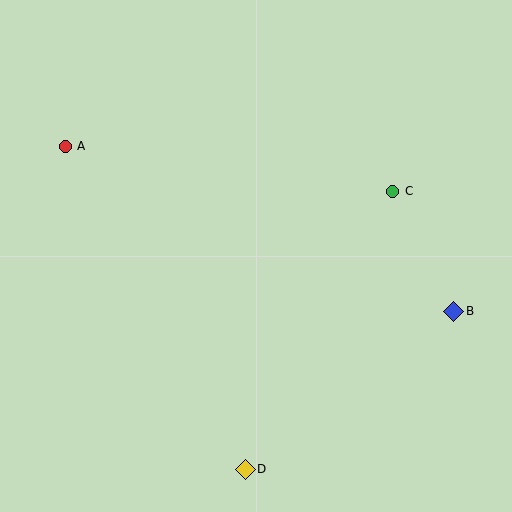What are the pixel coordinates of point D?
Point D is at (245, 469).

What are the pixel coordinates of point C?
Point C is at (393, 191).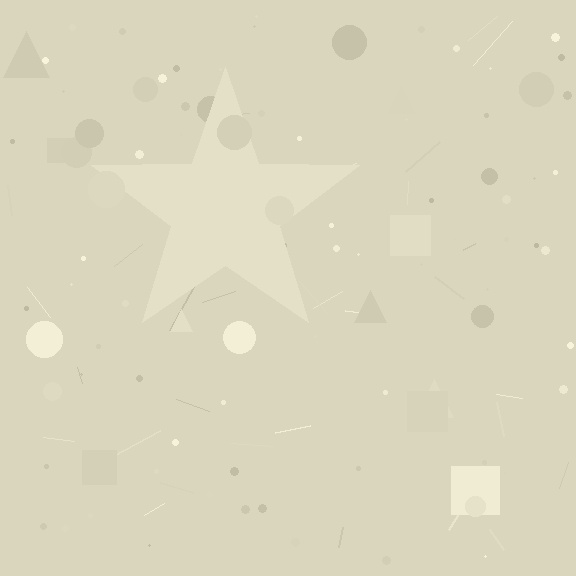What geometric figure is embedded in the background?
A star is embedded in the background.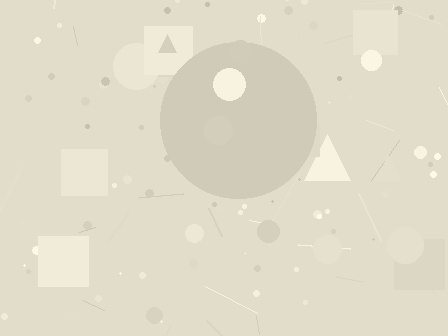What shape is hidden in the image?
A circle is hidden in the image.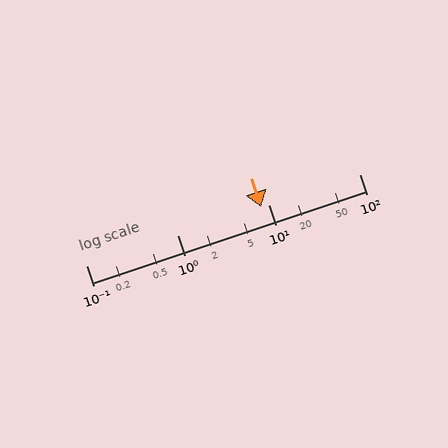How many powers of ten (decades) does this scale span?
The scale spans 3 decades, from 0.1 to 100.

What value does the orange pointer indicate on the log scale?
The pointer indicates approximately 8.4.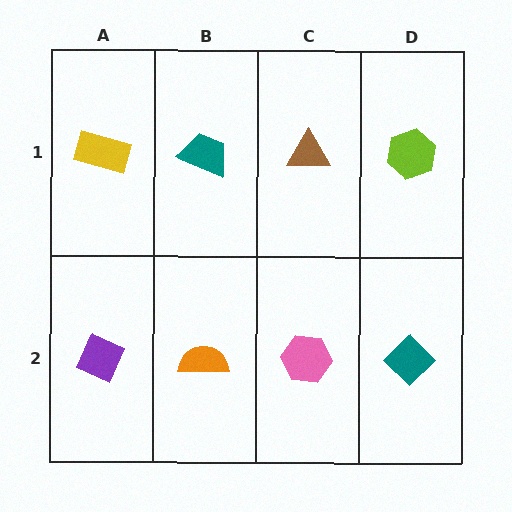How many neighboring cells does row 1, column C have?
3.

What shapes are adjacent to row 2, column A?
A yellow rectangle (row 1, column A), an orange semicircle (row 2, column B).